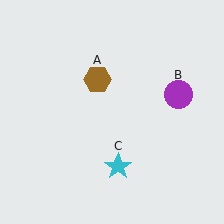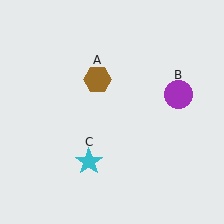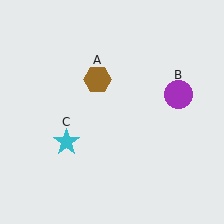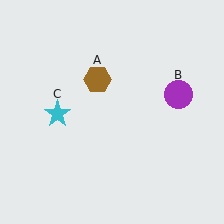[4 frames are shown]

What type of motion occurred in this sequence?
The cyan star (object C) rotated clockwise around the center of the scene.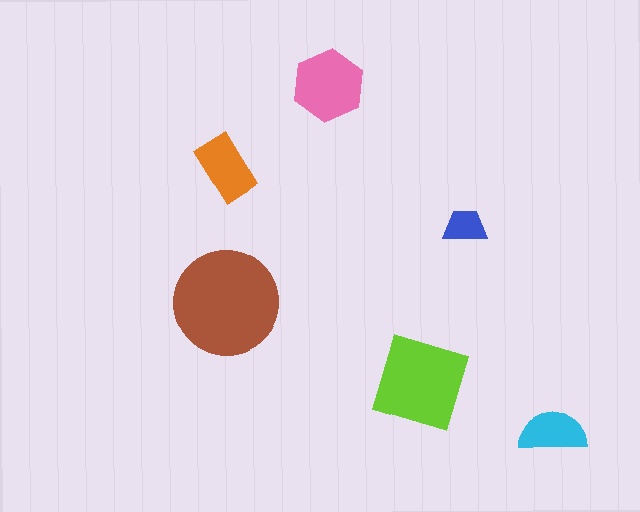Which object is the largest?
The brown circle.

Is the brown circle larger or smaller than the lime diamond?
Larger.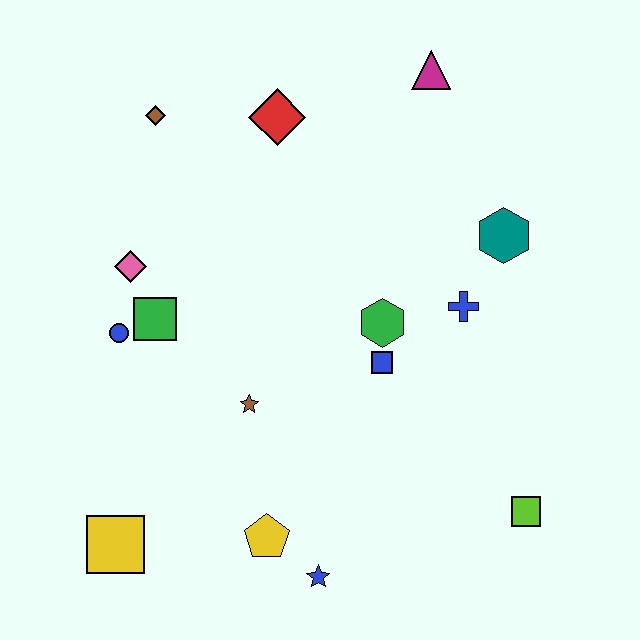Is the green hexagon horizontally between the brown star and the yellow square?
No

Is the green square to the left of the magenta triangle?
Yes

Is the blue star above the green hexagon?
No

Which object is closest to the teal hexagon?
The blue cross is closest to the teal hexagon.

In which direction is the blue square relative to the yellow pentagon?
The blue square is above the yellow pentagon.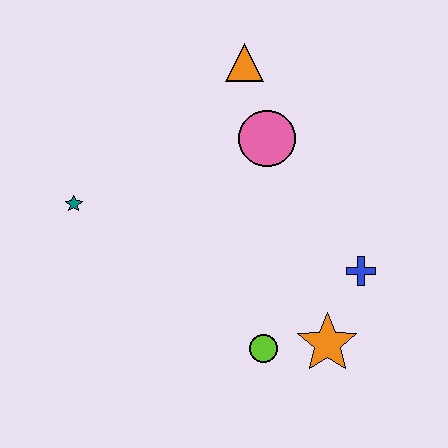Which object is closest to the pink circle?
The orange triangle is closest to the pink circle.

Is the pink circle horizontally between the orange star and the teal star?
Yes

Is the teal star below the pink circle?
Yes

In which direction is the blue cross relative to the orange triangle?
The blue cross is below the orange triangle.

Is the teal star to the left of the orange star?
Yes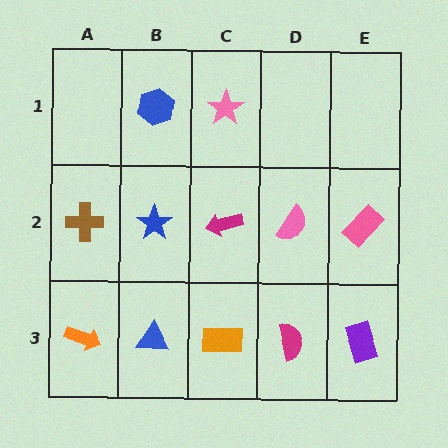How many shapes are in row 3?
5 shapes.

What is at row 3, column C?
An orange rectangle.